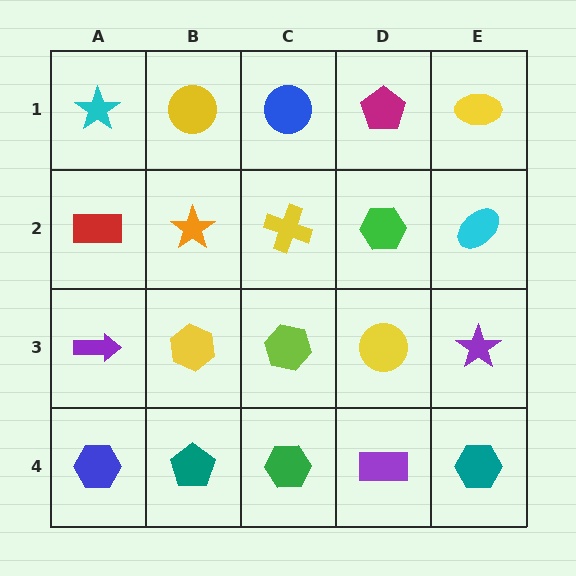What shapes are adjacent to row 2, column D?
A magenta pentagon (row 1, column D), a yellow circle (row 3, column D), a yellow cross (row 2, column C), a cyan ellipse (row 2, column E).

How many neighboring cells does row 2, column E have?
3.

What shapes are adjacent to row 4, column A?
A purple arrow (row 3, column A), a teal pentagon (row 4, column B).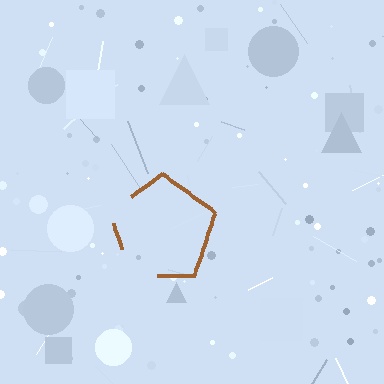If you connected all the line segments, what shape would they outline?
They would outline a pentagon.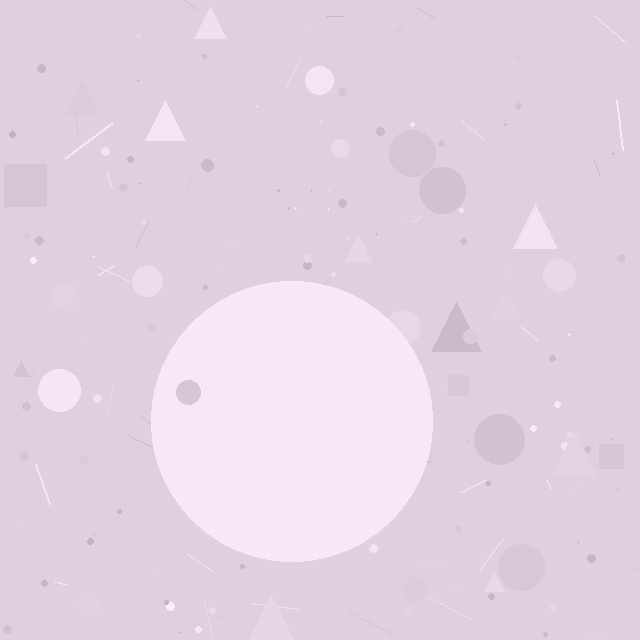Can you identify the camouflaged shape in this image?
The camouflaged shape is a circle.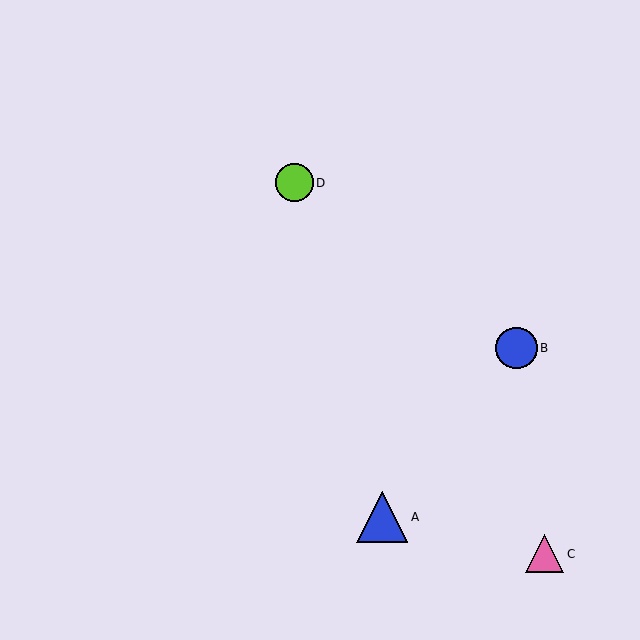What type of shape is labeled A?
Shape A is a blue triangle.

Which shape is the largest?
The blue triangle (labeled A) is the largest.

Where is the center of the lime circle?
The center of the lime circle is at (294, 183).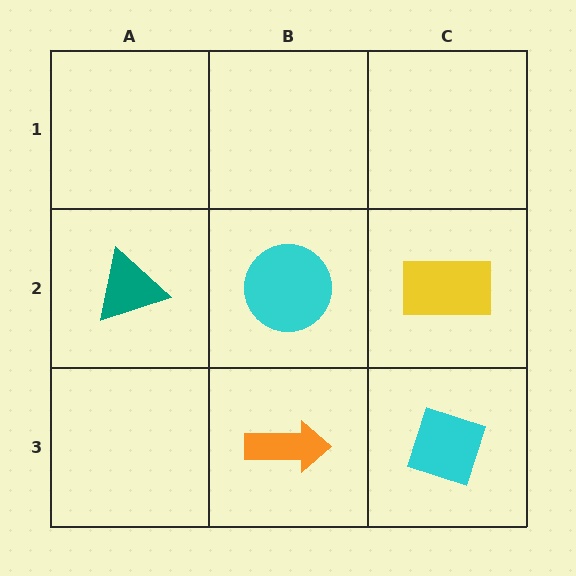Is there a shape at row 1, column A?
No, that cell is empty.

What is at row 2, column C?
A yellow rectangle.